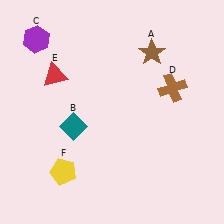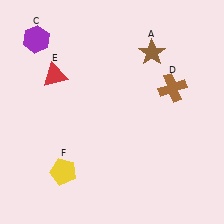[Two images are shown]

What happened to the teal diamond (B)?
The teal diamond (B) was removed in Image 2. It was in the bottom-left area of Image 1.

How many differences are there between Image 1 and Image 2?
There is 1 difference between the two images.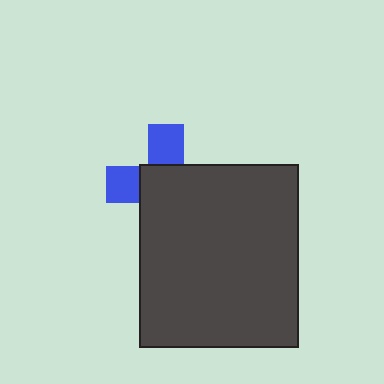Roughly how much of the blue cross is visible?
A small part of it is visible (roughly 36%).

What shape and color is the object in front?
The object in front is a dark gray rectangle.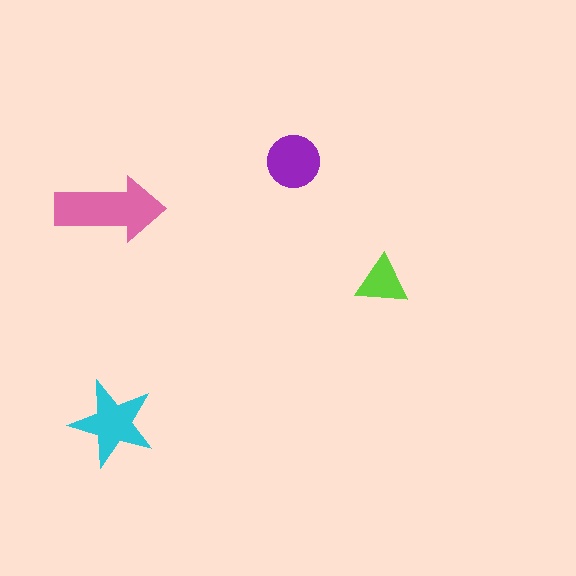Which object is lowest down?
The cyan star is bottommost.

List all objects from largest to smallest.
The pink arrow, the cyan star, the purple circle, the lime triangle.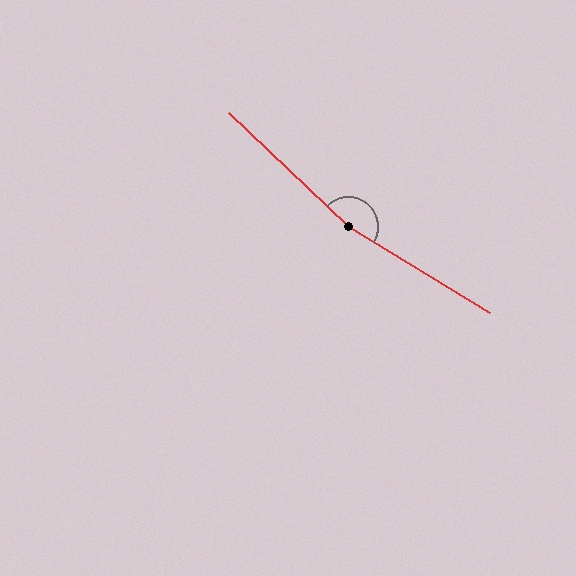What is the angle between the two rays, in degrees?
Approximately 168 degrees.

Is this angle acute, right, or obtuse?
It is obtuse.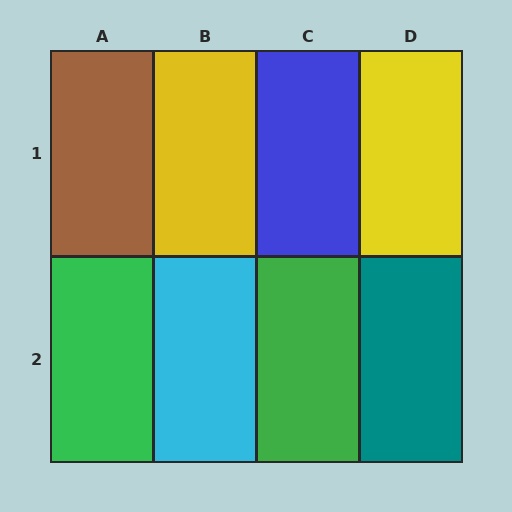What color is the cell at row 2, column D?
Teal.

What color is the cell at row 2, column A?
Green.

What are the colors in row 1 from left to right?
Brown, yellow, blue, yellow.